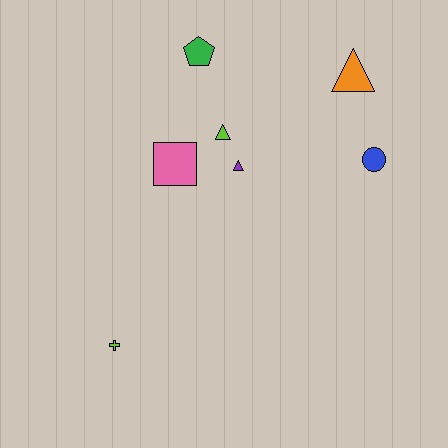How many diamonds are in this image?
There are no diamonds.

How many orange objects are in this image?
There is 1 orange object.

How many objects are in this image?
There are 7 objects.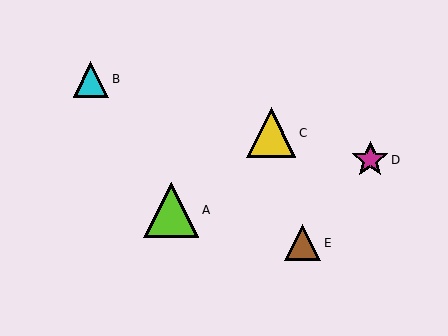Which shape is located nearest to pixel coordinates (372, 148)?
The magenta star (labeled D) at (370, 160) is nearest to that location.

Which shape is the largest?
The lime triangle (labeled A) is the largest.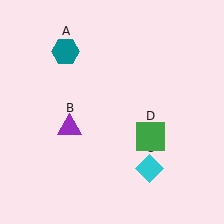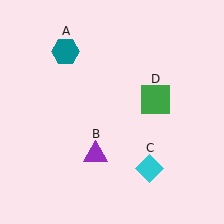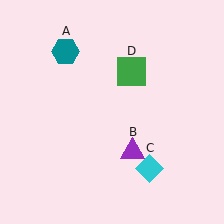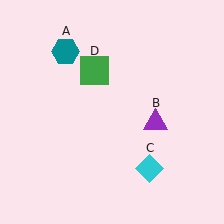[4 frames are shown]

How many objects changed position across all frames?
2 objects changed position: purple triangle (object B), green square (object D).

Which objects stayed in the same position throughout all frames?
Teal hexagon (object A) and cyan diamond (object C) remained stationary.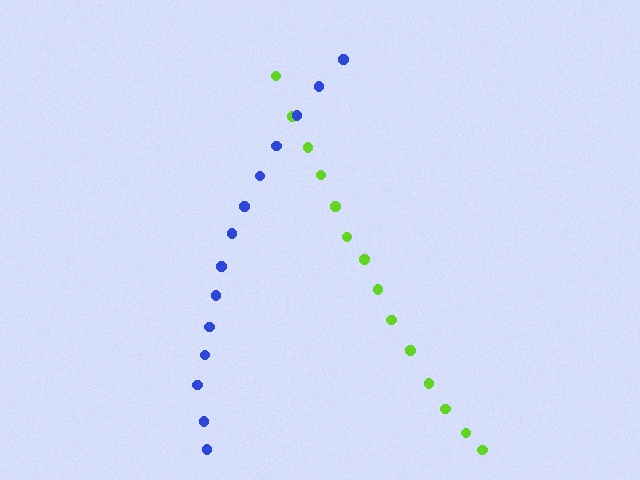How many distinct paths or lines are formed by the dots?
There are 2 distinct paths.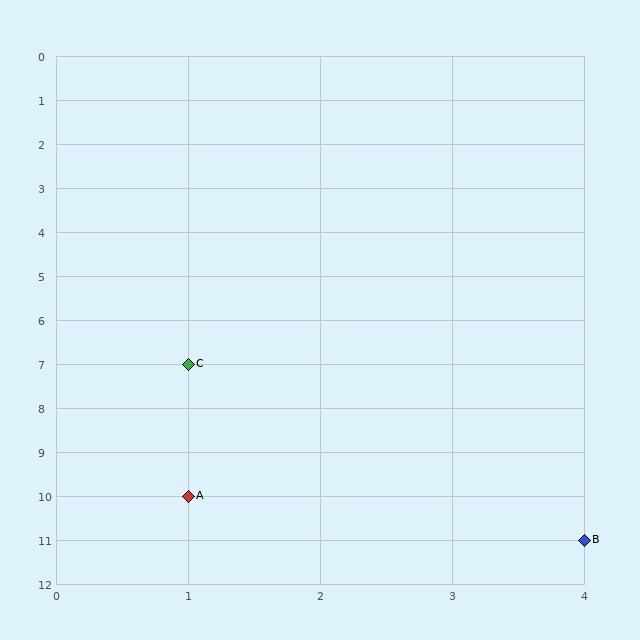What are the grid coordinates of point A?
Point A is at grid coordinates (1, 10).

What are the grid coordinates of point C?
Point C is at grid coordinates (1, 7).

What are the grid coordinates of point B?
Point B is at grid coordinates (4, 11).